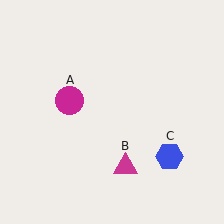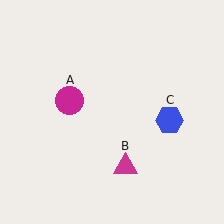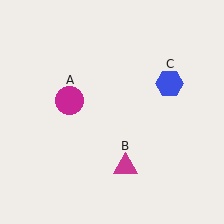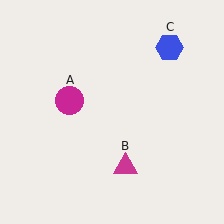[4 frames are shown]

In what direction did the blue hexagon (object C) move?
The blue hexagon (object C) moved up.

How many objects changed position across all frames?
1 object changed position: blue hexagon (object C).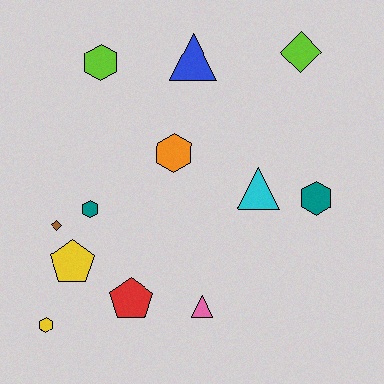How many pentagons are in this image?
There are 2 pentagons.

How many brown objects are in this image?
There is 1 brown object.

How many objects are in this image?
There are 12 objects.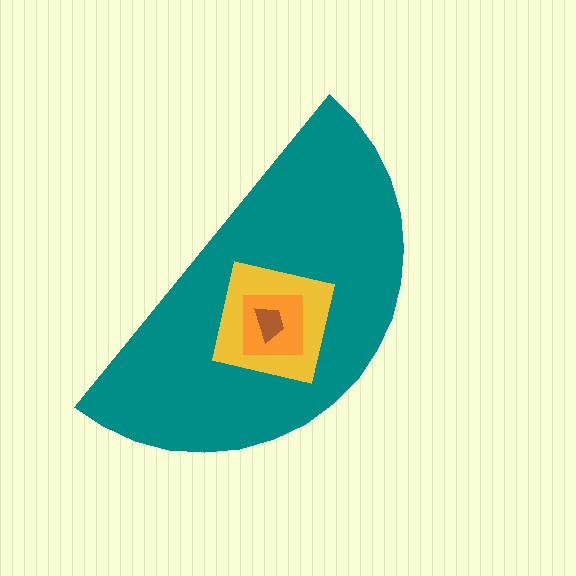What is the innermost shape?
The brown trapezoid.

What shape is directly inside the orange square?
The brown trapezoid.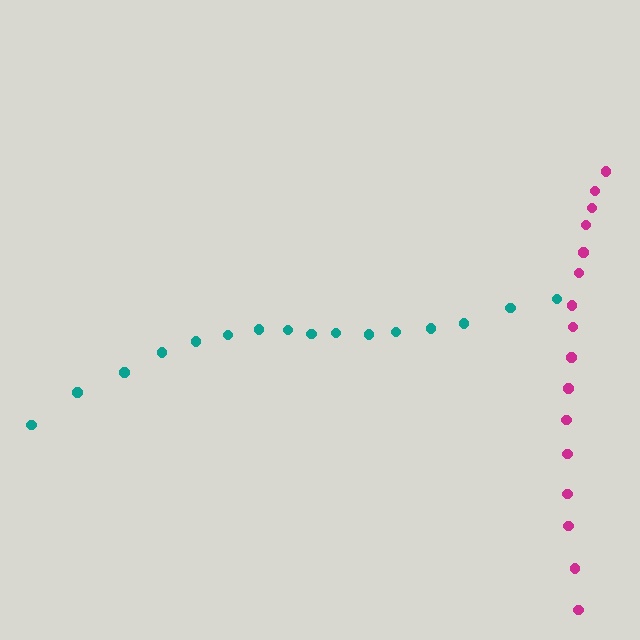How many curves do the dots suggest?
There are 2 distinct paths.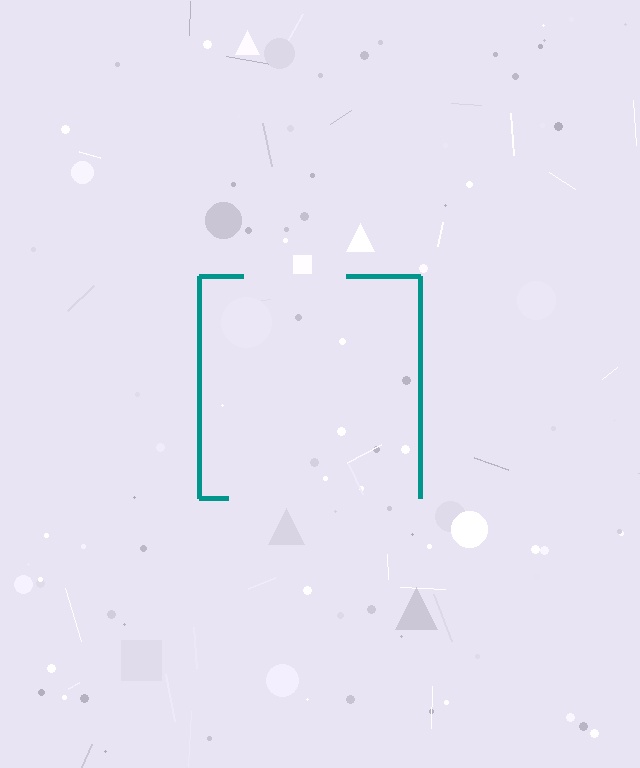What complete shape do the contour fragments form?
The contour fragments form a square.